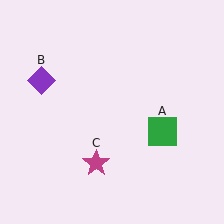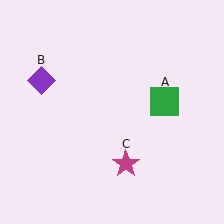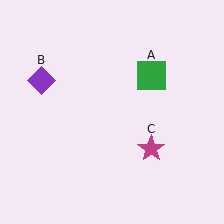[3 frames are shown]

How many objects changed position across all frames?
2 objects changed position: green square (object A), magenta star (object C).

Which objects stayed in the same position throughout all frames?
Purple diamond (object B) remained stationary.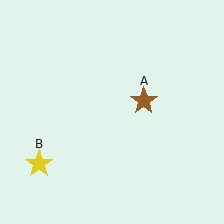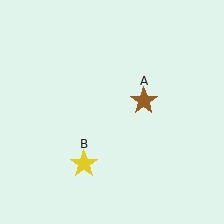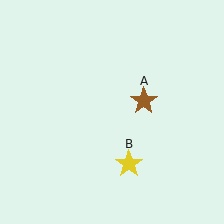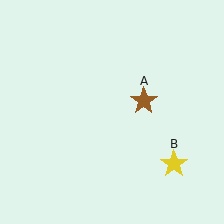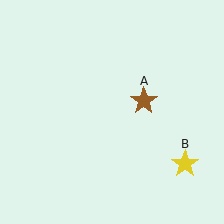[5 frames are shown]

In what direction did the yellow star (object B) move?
The yellow star (object B) moved right.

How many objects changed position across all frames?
1 object changed position: yellow star (object B).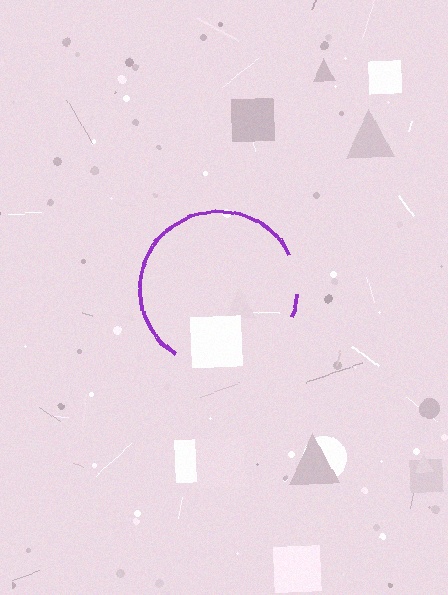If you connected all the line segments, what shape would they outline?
They would outline a circle.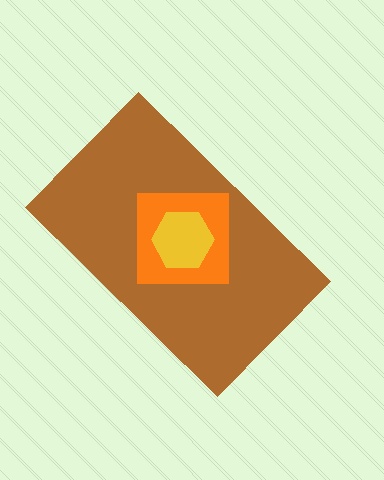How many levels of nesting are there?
3.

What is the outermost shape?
The brown rectangle.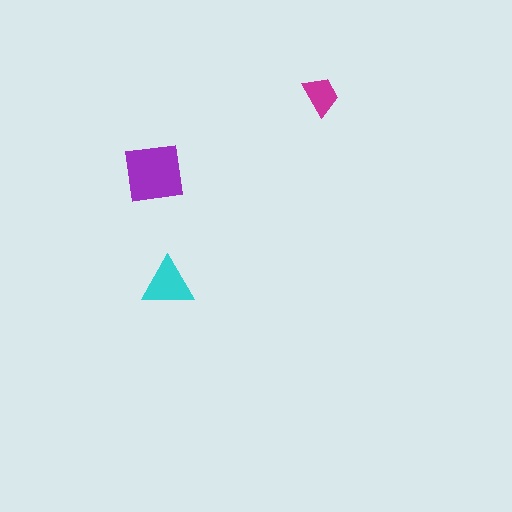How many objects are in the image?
There are 3 objects in the image.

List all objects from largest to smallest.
The purple square, the cyan triangle, the magenta trapezoid.